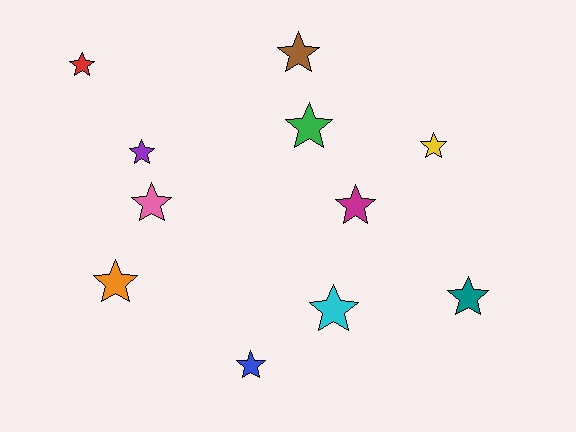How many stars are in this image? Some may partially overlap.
There are 11 stars.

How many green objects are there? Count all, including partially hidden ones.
There is 1 green object.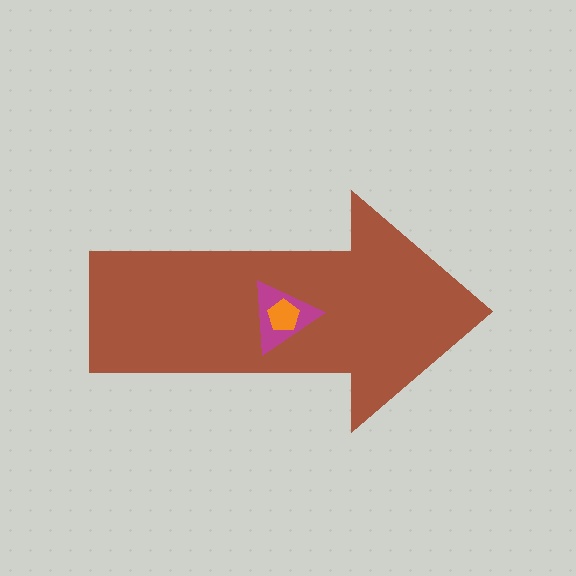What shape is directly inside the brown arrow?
The magenta triangle.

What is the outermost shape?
The brown arrow.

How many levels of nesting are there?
3.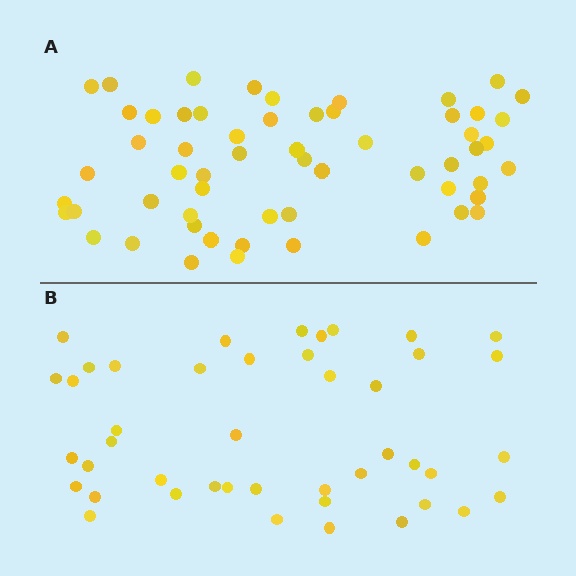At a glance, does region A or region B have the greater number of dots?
Region A (the top region) has more dots.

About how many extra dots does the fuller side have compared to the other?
Region A has approximately 15 more dots than region B.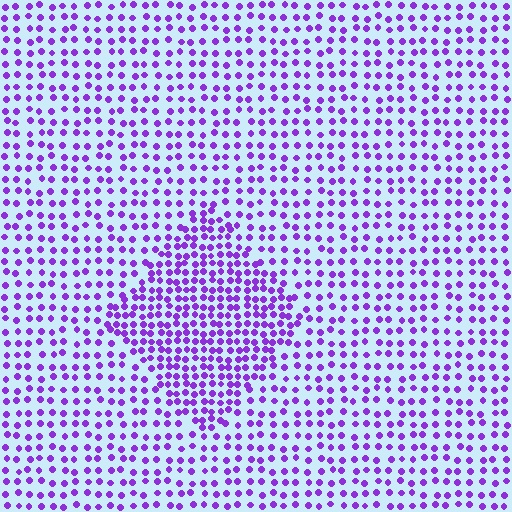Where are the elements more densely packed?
The elements are more densely packed inside the diamond boundary.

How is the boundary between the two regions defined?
The boundary is defined by a change in element density (approximately 1.8x ratio). All elements are the same color, size, and shape.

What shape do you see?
I see a diamond.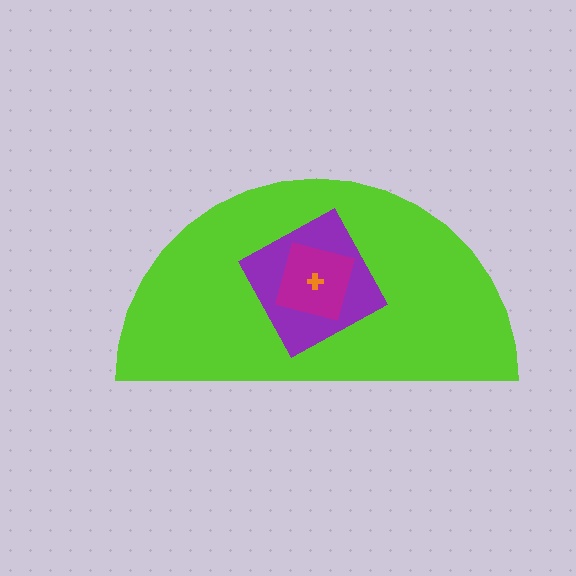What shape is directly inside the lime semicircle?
The purple diamond.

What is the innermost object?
The orange cross.